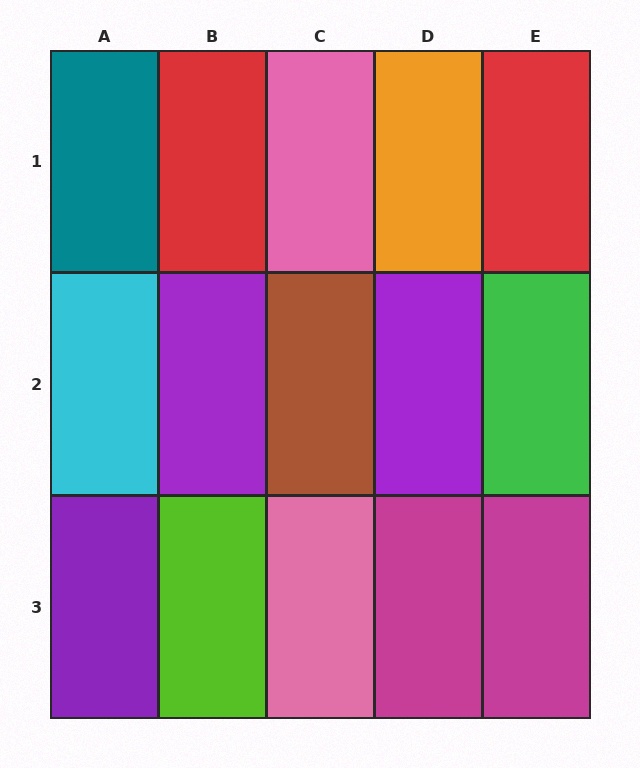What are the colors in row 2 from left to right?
Cyan, purple, brown, purple, green.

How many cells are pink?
2 cells are pink.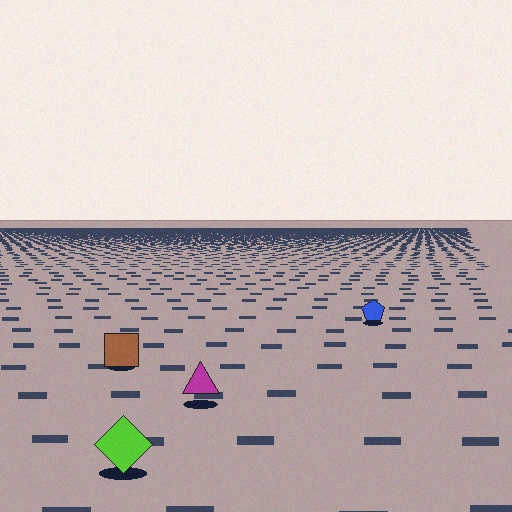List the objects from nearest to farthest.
From nearest to farthest: the lime diamond, the magenta triangle, the brown square, the blue pentagon.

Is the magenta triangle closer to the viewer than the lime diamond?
No. The lime diamond is closer — you can tell from the texture gradient: the ground texture is coarser near it.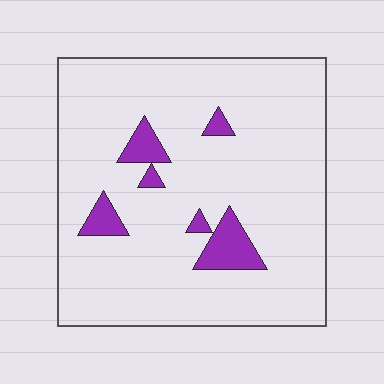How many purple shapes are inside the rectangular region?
6.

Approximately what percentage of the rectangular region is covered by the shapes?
Approximately 10%.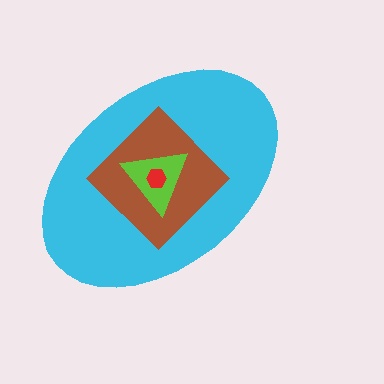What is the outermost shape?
The cyan ellipse.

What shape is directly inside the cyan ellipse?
The brown diamond.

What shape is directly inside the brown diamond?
The lime triangle.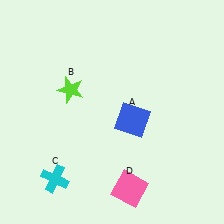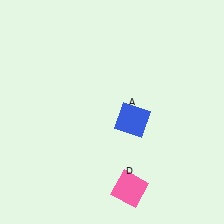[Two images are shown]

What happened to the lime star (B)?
The lime star (B) was removed in Image 2. It was in the top-left area of Image 1.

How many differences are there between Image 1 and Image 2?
There are 2 differences between the two images.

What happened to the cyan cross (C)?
The cyan cross (C) was removed in Image 2. It was in the bottom-left area of Image 1.